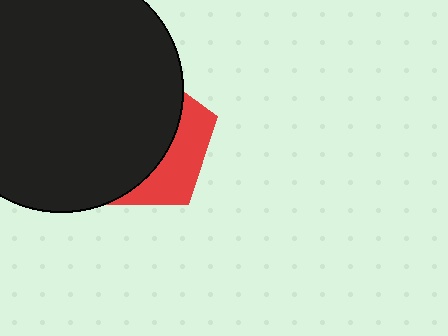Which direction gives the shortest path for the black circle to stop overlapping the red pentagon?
Moving left gives the shortest separation.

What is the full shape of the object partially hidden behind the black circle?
The partially hidden object is a red pentagon.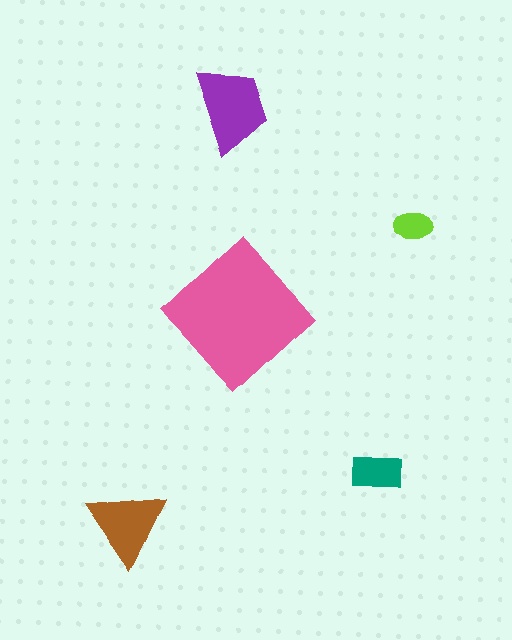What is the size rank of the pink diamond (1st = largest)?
1st.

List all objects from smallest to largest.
The lime ellipse, the teal rectangle, the brown triangle, the purple trapezoid, the pink diamond.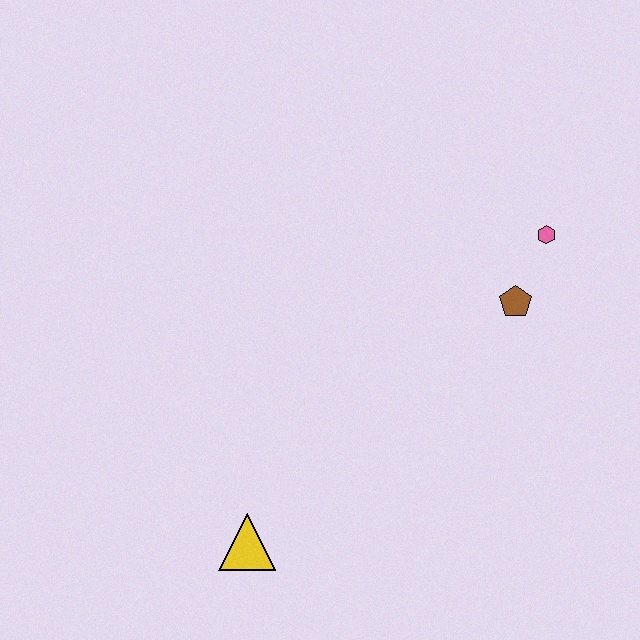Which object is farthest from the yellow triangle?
The pink hexagon is farthest from the yellow triangle.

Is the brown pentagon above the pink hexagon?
No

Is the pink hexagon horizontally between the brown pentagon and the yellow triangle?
No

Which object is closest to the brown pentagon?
The pink hexagon is closest to the brown pentagon.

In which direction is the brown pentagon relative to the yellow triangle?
The brown pentagon is to the right of the yellow triangle.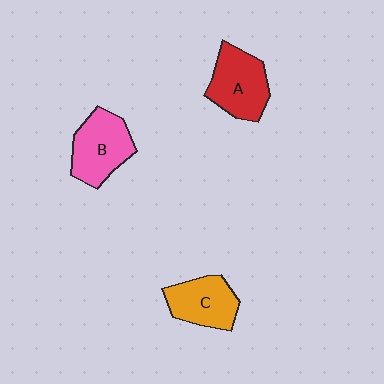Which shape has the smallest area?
Shape C (orange).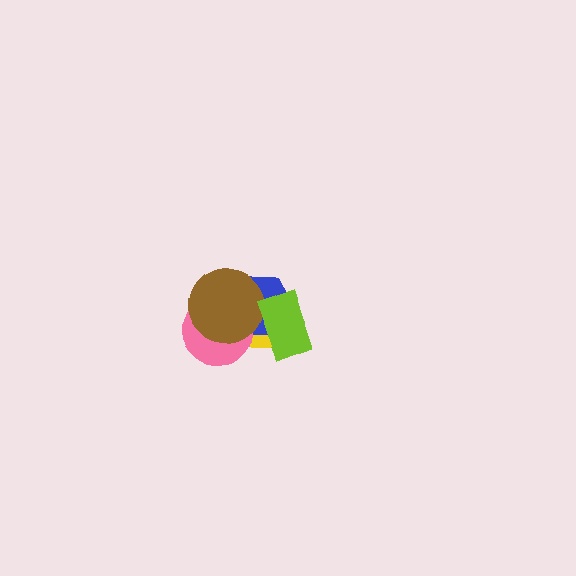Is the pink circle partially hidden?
Yes, it is partially covered by another shape.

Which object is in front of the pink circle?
The brown circle is in front of the pink circle.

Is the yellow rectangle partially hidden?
Yes, it is partially covered by another shape.